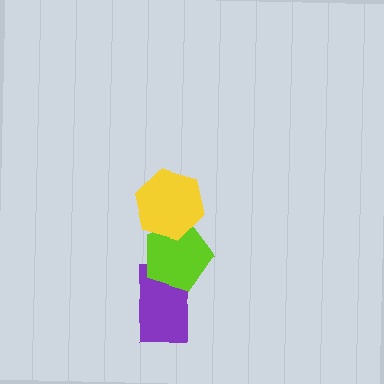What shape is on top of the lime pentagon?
The yellow hexagon is on top of the lime pentagon.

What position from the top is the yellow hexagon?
The yellow hexagon is 1st from the top.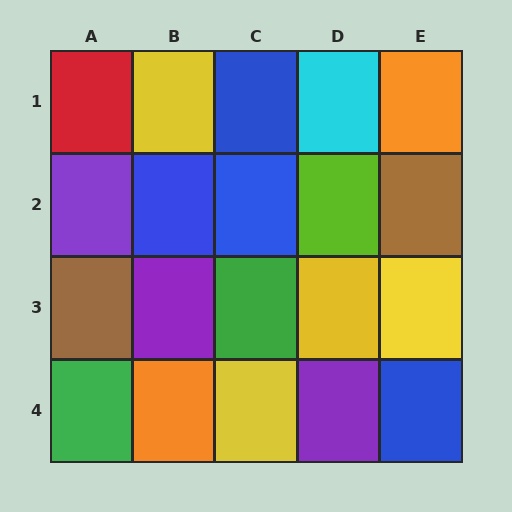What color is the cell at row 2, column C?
Blue.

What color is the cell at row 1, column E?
Orange.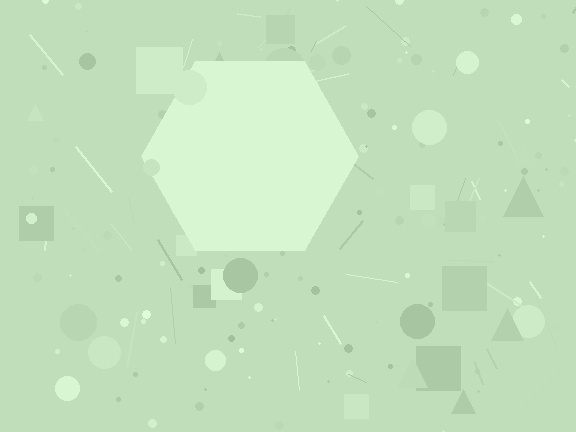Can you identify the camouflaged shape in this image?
The camouflaged shape is a hexagon.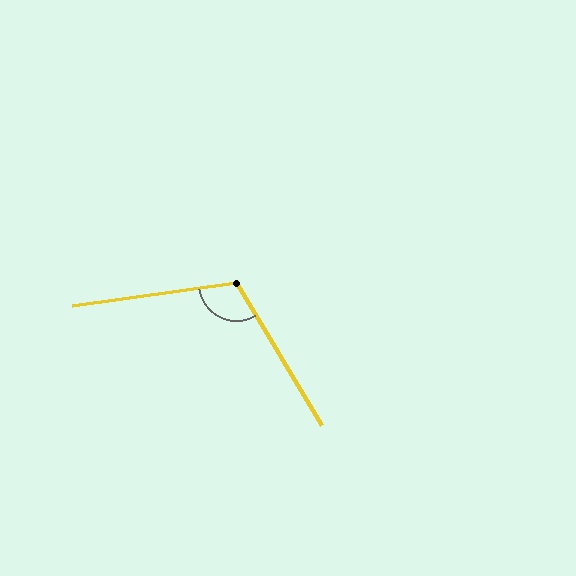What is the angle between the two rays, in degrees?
Approximately 113 degrees.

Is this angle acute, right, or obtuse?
It is obtuse.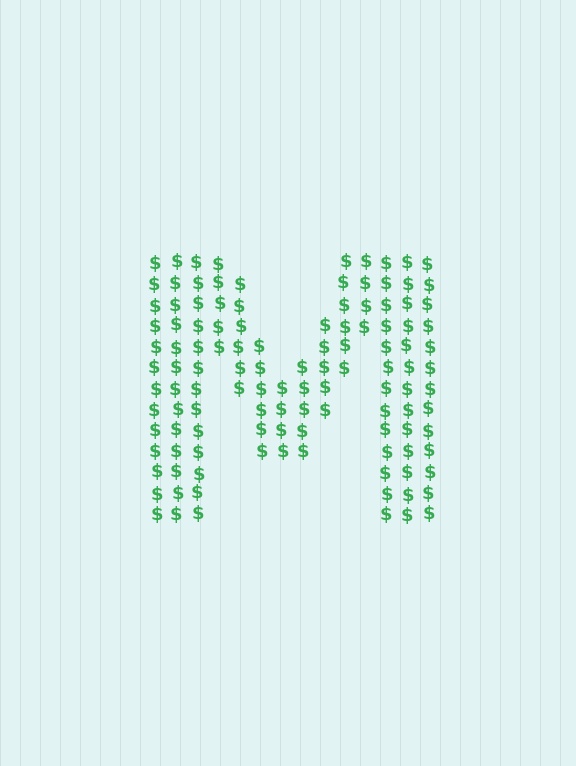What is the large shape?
The large shape is the letter M.